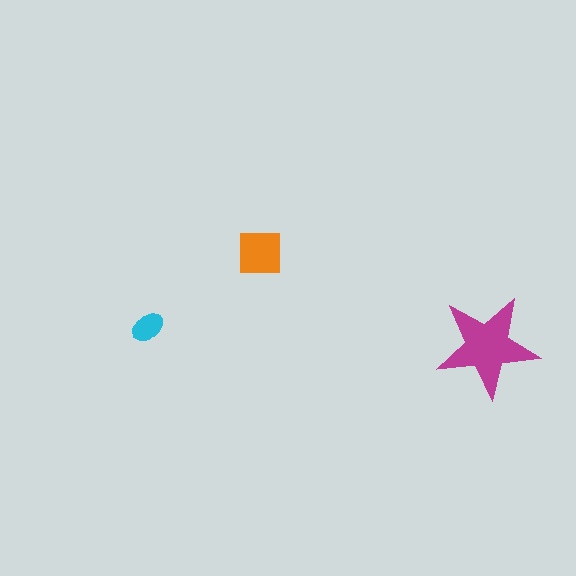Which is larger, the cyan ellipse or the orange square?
The orange square.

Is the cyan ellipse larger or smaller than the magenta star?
Smaller.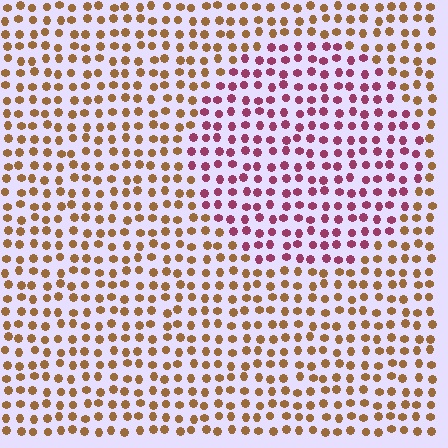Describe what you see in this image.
The image is filled with small brown elements in a uniform arrangement. A circle-shaped region is visible where the elements are tinted to a slightly different hue, forming a subtle color boundary.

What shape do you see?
I see a circle.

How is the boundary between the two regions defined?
The boundary is defined purely by a slight shift in hue (about 59 degrees). Spacing, size, and orientation are identical on both sides.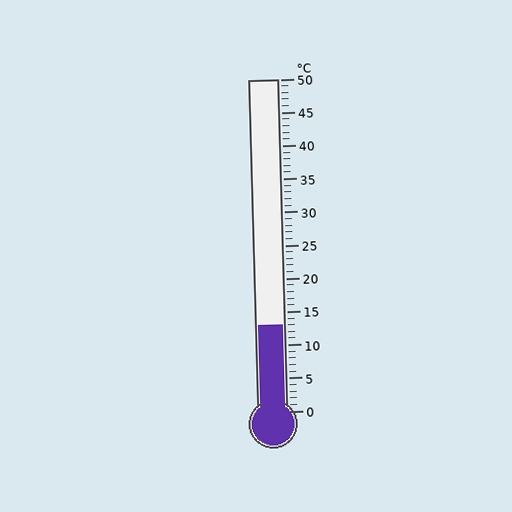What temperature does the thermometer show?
The thermometer shows approximately 13°C.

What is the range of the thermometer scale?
The thermometer scale ranges from 0°C to 50°C.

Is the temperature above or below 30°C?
The temperature is below 30°C.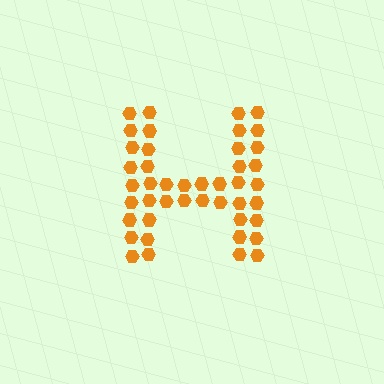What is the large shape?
The large shape is the letter H.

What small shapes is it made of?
It is made of small hexagons.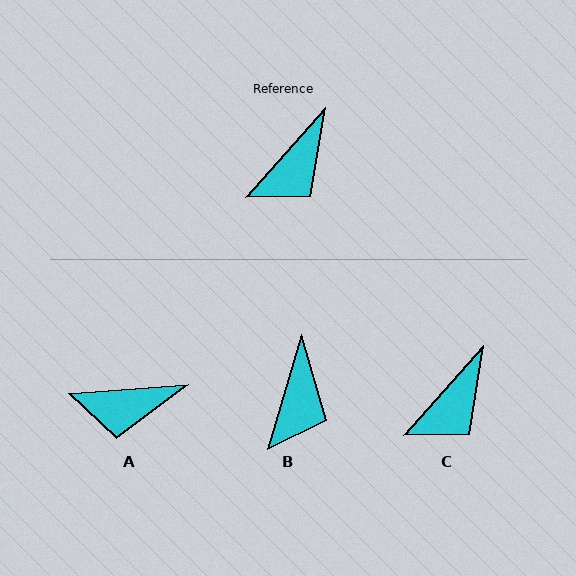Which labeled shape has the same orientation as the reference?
C.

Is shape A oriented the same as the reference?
No, it is off by about 44 degrees.